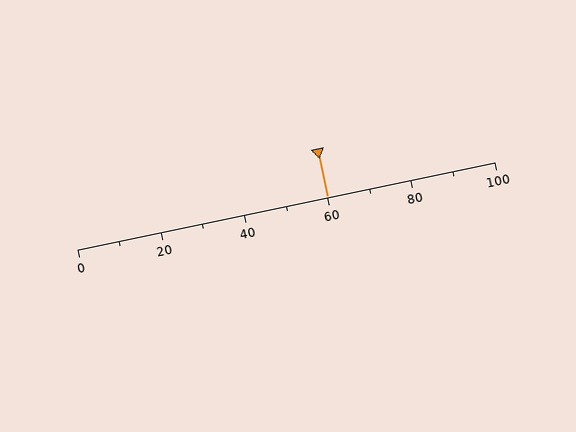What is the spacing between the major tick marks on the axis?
The major ticks are spaced 20 apart.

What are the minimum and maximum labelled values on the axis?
The axis runs from 0 to 100.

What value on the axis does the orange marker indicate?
The marker indicates approximately 60.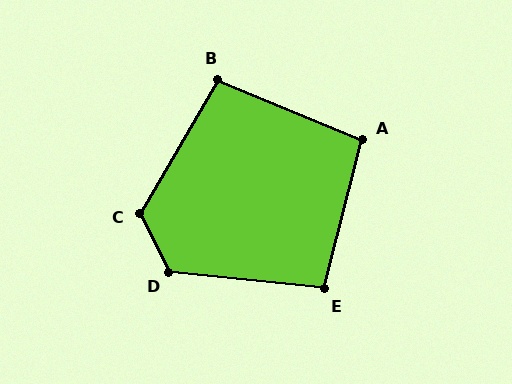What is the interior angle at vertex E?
Approximately 98 degrees (obtuse).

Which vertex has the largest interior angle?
C, at approximately 123 degrees.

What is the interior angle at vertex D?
Approximately 123 degrees (obtuse).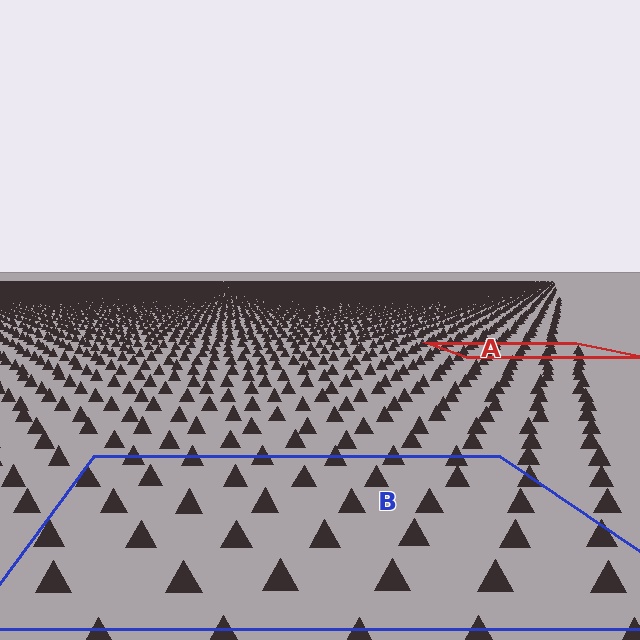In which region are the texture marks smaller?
The texture marks are smaller in region A, because it is farther away.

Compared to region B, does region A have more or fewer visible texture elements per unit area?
Region A has more texture elements per unit area — they are packed more densely because it is farther away.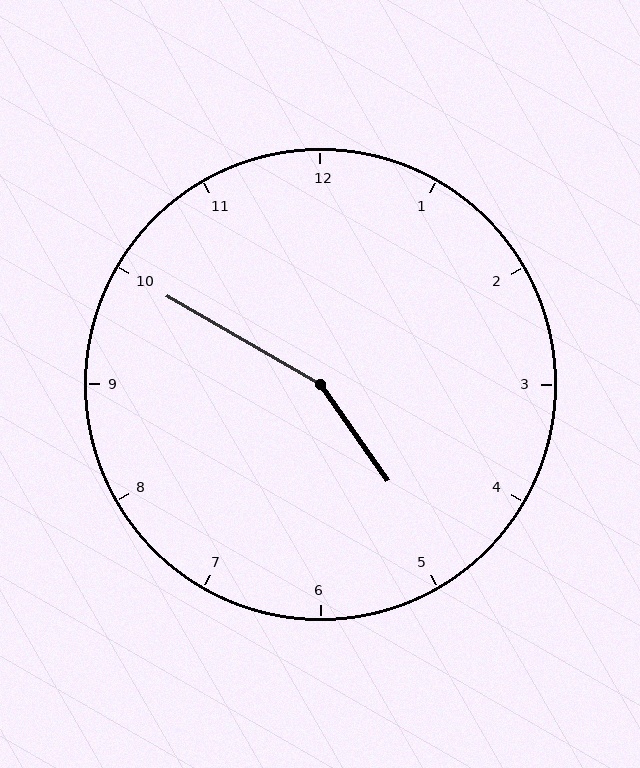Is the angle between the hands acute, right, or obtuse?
It is obtuse.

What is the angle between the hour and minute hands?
Approximately 155 degrees.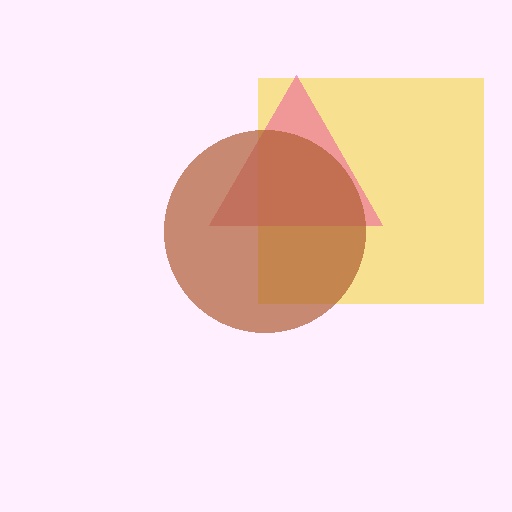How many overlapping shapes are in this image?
There are 3 overlapping shapes in the image.